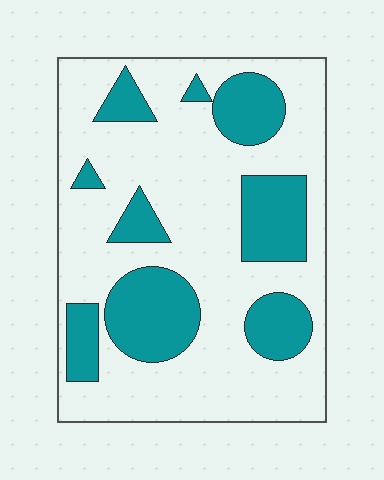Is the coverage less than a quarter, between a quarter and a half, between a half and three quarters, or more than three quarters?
Between a quarter and a half.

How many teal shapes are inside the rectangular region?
9.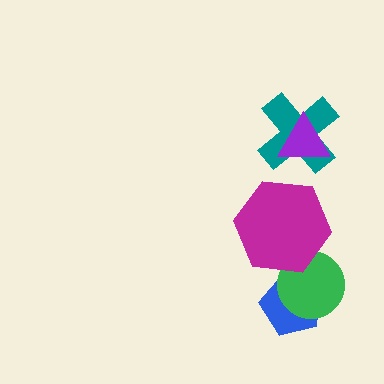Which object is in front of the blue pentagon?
The green circle is in front of the blue pentagon.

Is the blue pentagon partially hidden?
Yes, it is partially covered by another shape.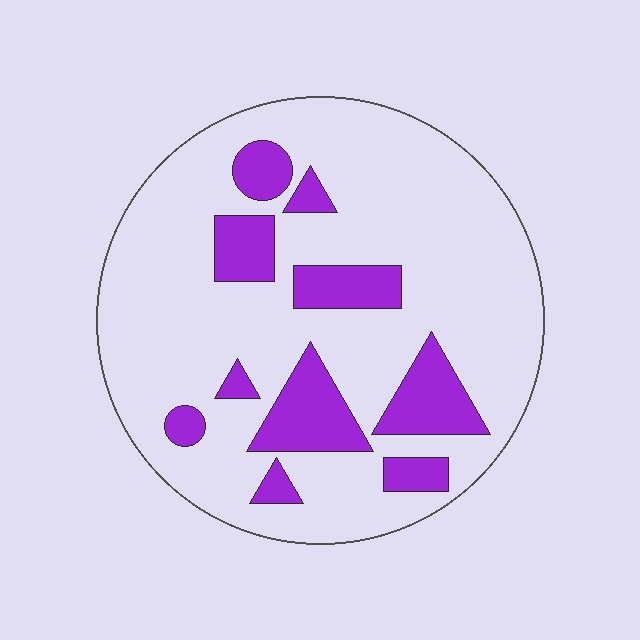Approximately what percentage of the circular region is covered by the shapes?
Approximately 20%.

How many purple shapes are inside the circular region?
10.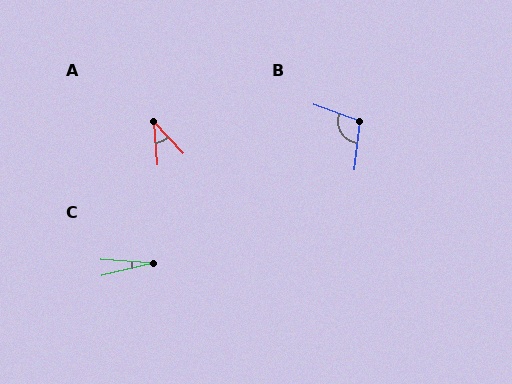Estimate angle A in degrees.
Approximately 38 degrees.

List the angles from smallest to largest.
C (17°), A (38°), B (103°).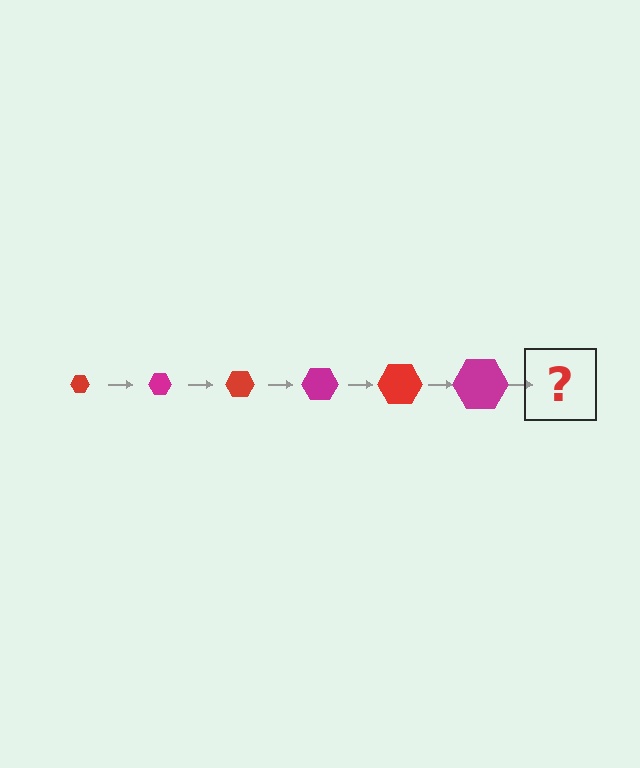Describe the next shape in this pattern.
It should be a red hexagon, larger than the previous one.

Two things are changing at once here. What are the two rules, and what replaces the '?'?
The two rules are that the hexagon grows larger each step and the color cycles through red and magenta. The '?' should be a red hexagon, larger than the previous one.